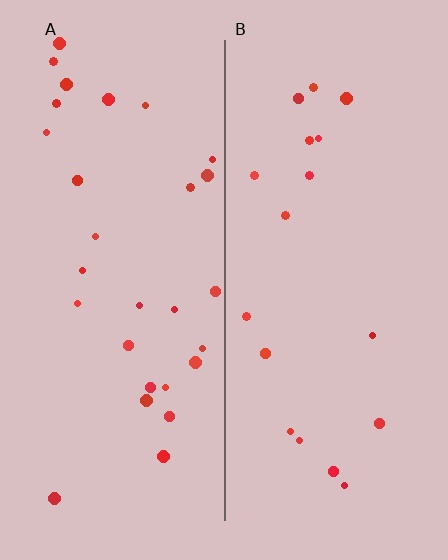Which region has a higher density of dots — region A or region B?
A (the left).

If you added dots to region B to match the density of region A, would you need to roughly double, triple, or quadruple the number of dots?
Approximately double.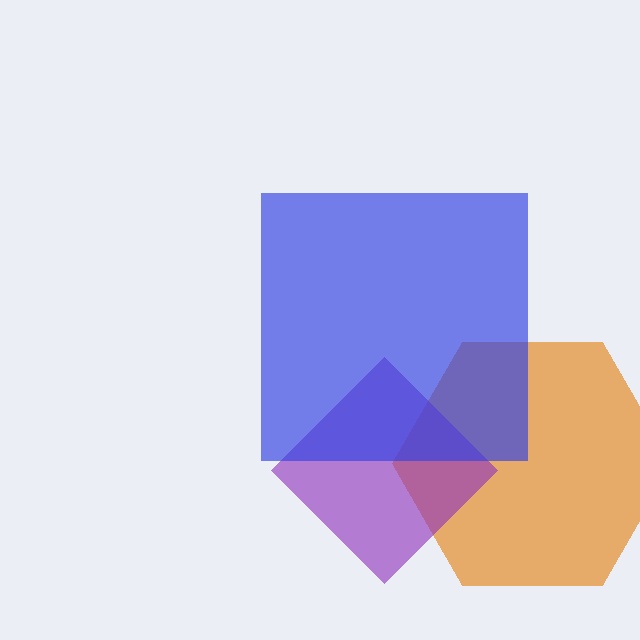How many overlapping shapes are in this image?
There are 3 overlapping shapes in the image.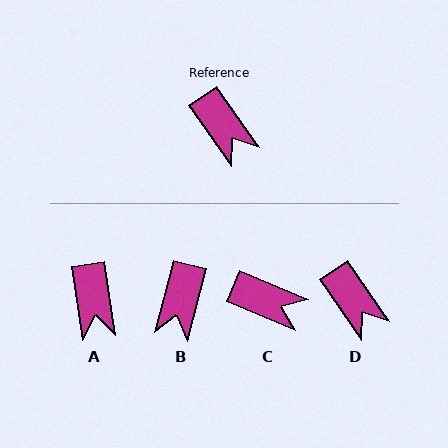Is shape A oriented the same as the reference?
No, it is off by about 26 degrees.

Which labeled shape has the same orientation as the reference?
D.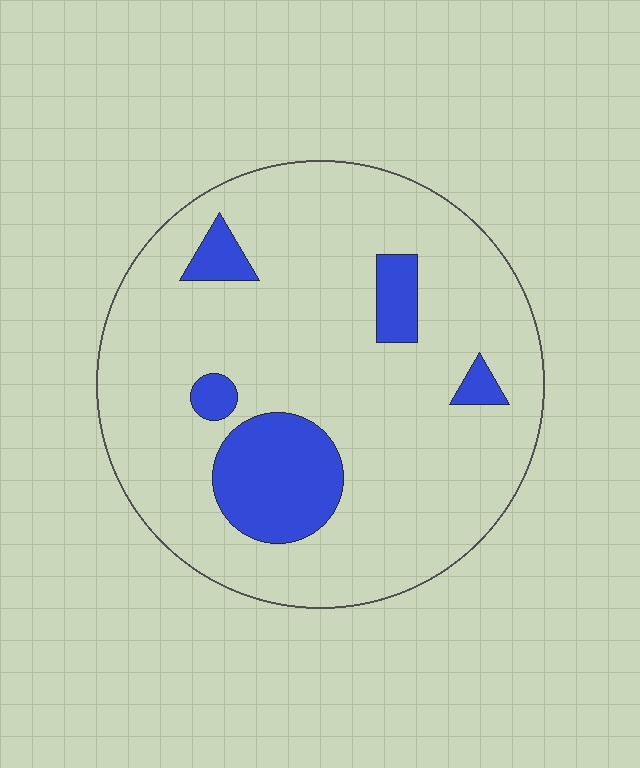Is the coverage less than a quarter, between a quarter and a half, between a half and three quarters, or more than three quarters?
Less than a quarter.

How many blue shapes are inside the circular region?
5.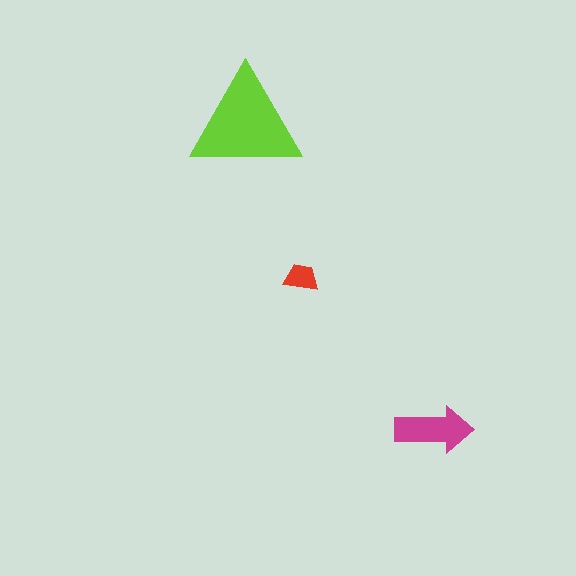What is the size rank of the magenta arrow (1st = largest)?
2nd.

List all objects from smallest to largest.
The red trapezoid, the magenta arrow, the lime triangle.